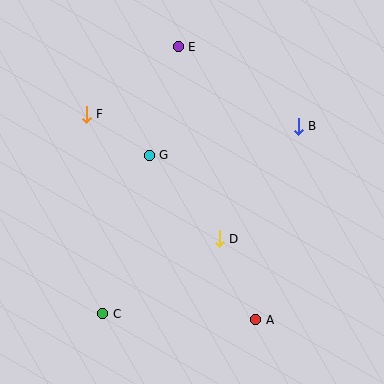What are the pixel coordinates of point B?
Point B is at (298, 126).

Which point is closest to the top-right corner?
Point B is closest to the top-right corner.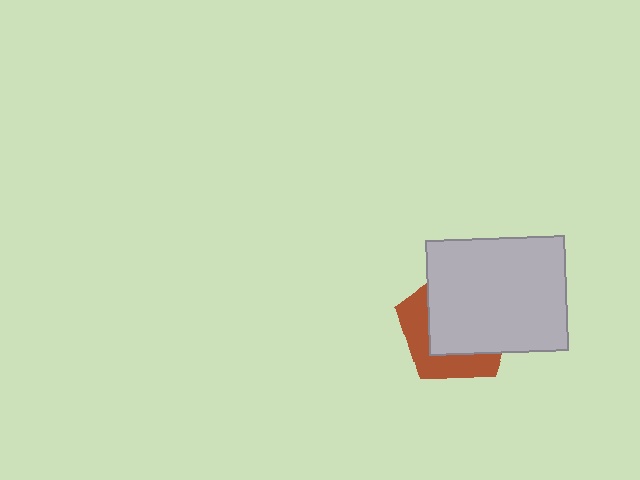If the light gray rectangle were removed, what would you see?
You would see the complete brown pentagon.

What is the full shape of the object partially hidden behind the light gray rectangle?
The partially hidden object is a brown pentagon.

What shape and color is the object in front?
The object in front is a light gray rectangle.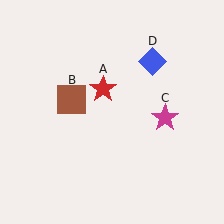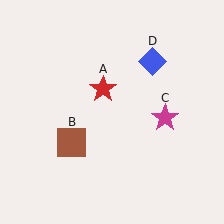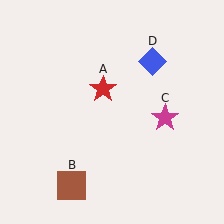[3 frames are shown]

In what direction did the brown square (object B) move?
The brown square (object B) moved down.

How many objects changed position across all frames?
1 object changed position: brown square (object B).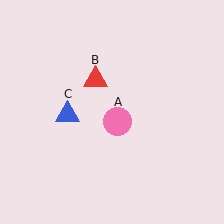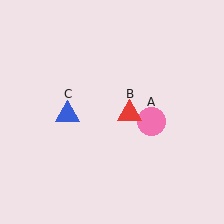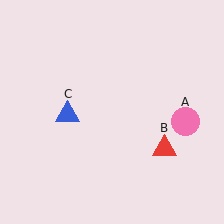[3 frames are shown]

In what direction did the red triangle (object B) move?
The red triangle (object B) moved down and to the right.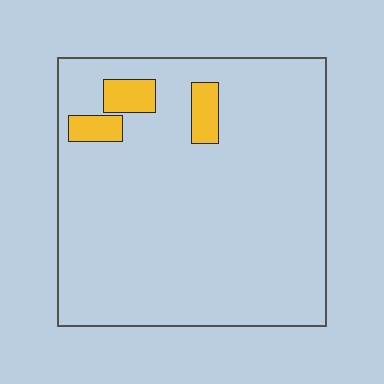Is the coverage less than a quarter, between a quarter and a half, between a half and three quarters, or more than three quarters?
Less than a quarter.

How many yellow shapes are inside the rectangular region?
3.